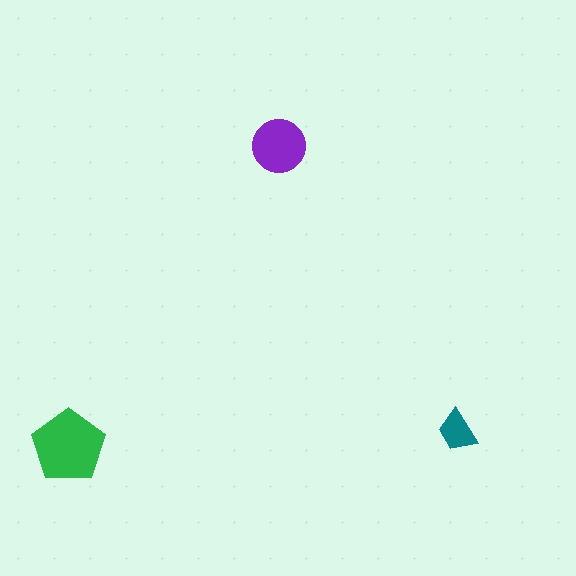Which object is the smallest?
The teal trapezoid.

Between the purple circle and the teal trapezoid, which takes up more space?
The purple circle.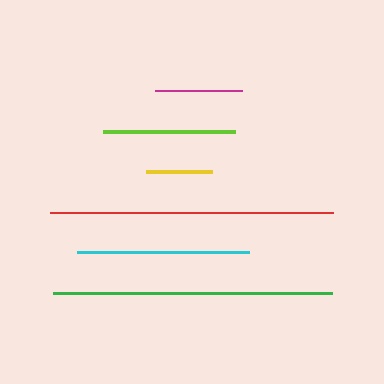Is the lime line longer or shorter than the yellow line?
The lime line is longer than the yellow line.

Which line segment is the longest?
The red line is the longest at approximately 284 pixels.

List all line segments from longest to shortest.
From longest to shortest: red, green, cyan, lime, magenta, yellow.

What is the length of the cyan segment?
The cyan segment is approximately 172 pixels long.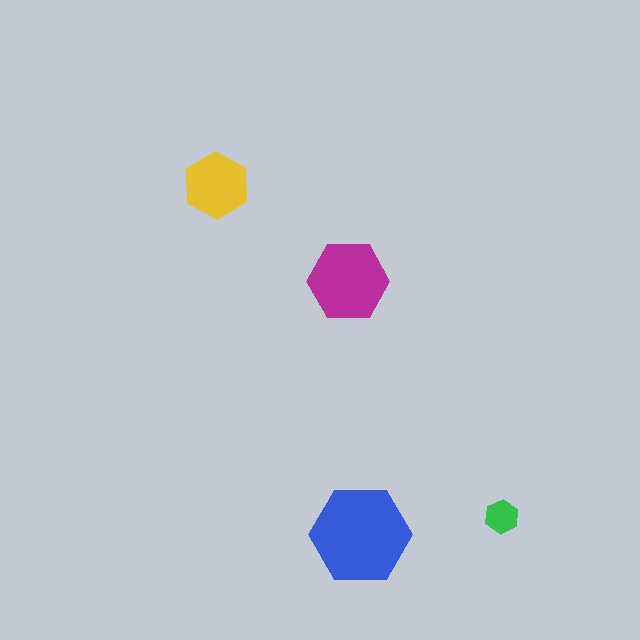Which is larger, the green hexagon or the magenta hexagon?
The magenta one.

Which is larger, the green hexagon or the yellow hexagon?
The yellow one.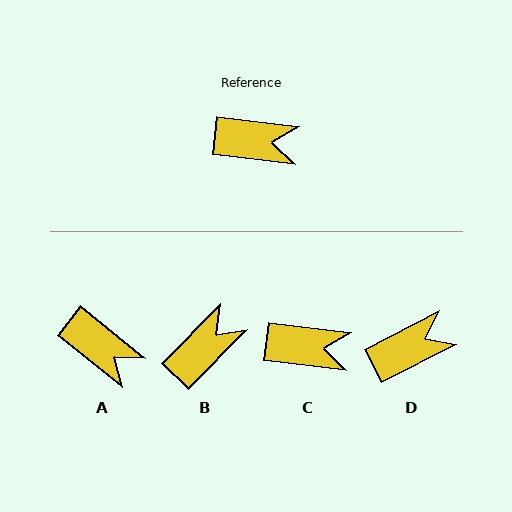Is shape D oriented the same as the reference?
No, it is off by about 34 degrees.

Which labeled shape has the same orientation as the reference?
C.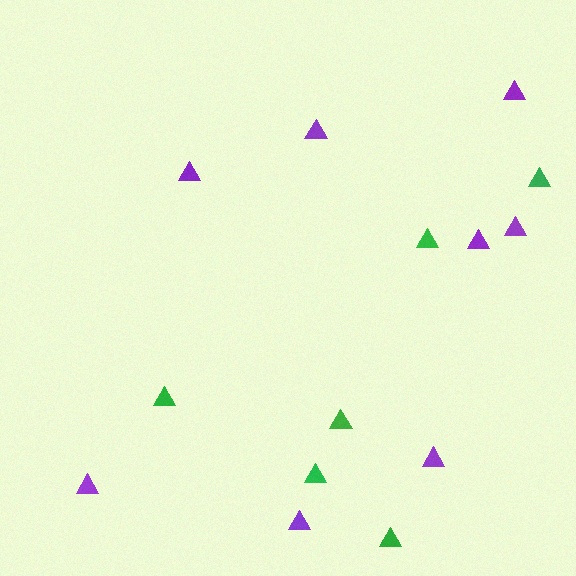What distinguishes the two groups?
There are 2 groups: one group of purple triangles (8) and one group of green triangles (6).